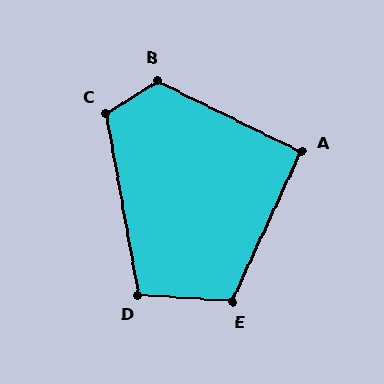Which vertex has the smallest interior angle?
A, at approximately 92 degrees.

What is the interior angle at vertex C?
Approximately 112 degrees (obtuse).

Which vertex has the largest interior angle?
B, at approximately 121 degrees.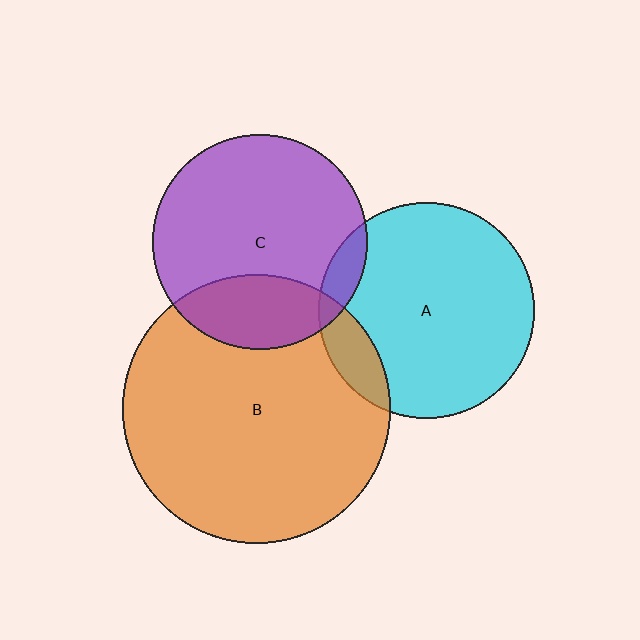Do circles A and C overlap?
Yes.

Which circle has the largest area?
Circle B (orange).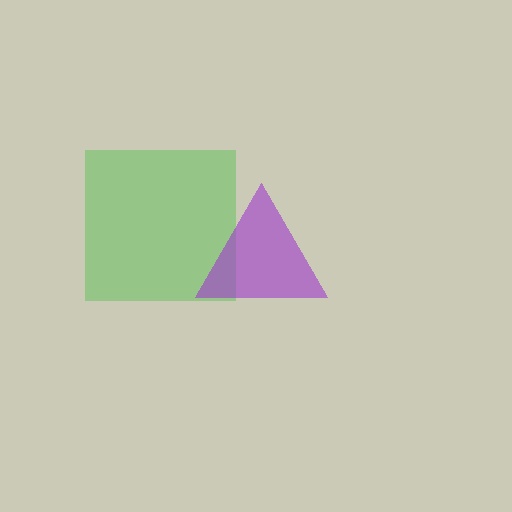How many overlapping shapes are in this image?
There are 2 overlapping shapes in the image.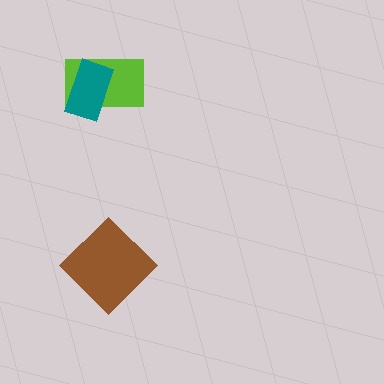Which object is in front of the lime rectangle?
The teal rectangle is in front of the lime rectangle.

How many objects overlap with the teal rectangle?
1 object overlaps with the teal rectangle.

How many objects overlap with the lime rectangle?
1 object overlaps with the lime rectangle.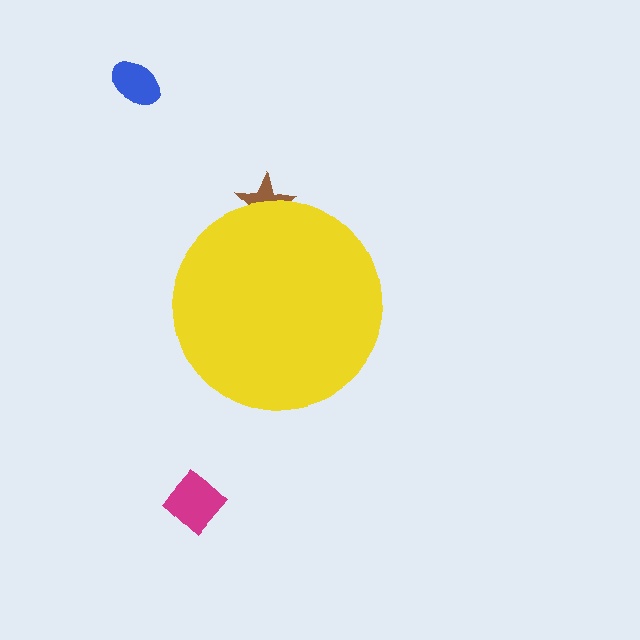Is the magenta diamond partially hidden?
No, the magenta diamond is fully visible.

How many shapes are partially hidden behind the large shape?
1 shape is partially hidden.